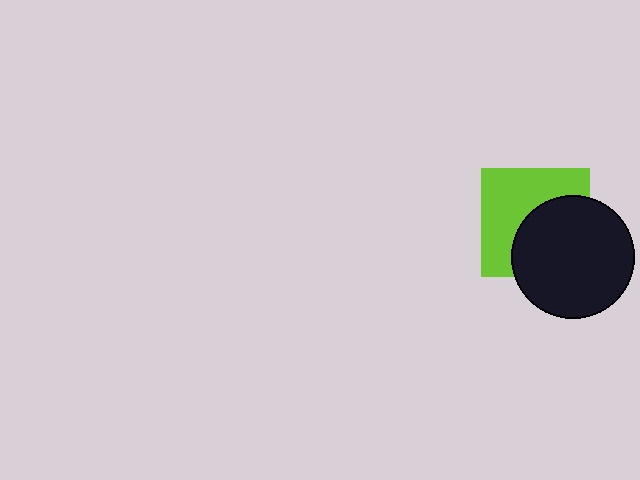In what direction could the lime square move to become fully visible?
The lime square could move toward the upper-left. That would shift it out from behind the black circle entirely.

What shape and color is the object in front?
The object in front is a black circle.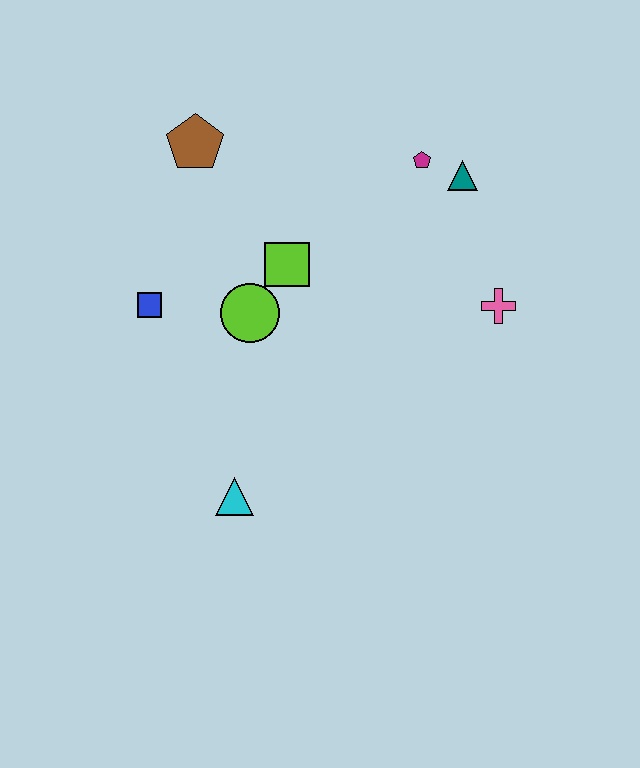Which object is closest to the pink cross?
The teal triangle is closest to the pink cross.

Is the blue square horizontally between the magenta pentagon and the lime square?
No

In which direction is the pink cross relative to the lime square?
The pink cross is to the right of the lime square.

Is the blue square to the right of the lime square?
No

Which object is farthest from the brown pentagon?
The cyan triangle is farthest from the brown pentagon.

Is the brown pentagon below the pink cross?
No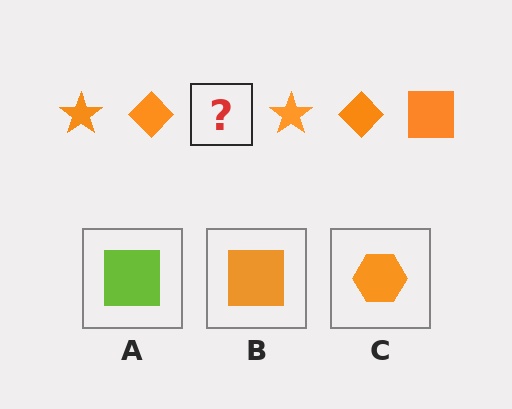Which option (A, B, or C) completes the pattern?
B.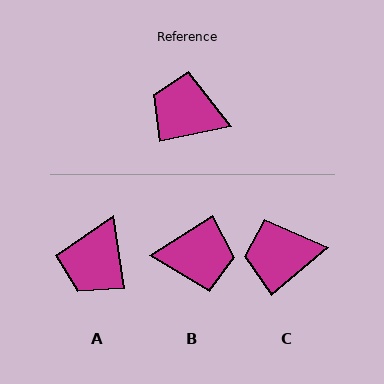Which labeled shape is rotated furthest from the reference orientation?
B, about 160 degrees away.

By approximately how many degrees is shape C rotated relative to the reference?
Approximately 28 degrees counter-clockwise.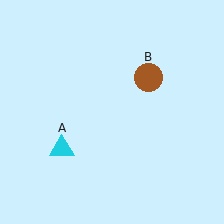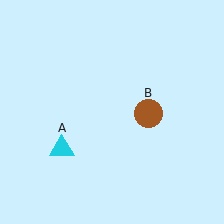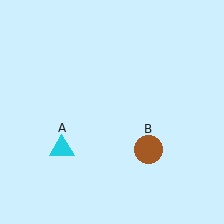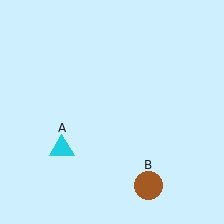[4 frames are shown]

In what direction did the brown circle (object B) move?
The brown circle (object B) moved down.